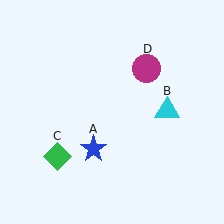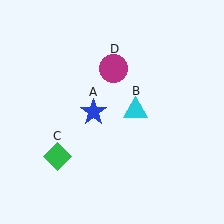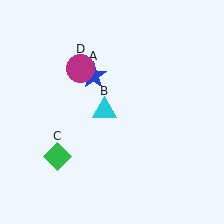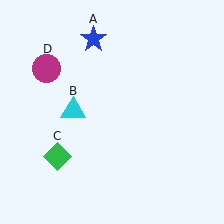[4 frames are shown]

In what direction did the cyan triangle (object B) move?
The cyan triangle (object B) moved left.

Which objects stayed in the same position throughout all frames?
Green diamond (object C) remained stationary.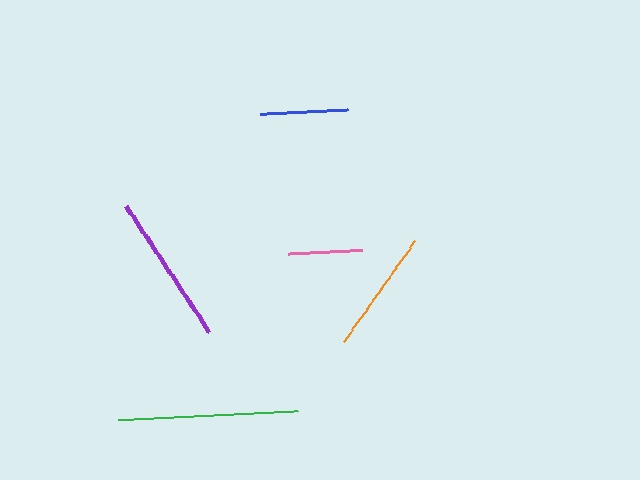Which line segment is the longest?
The green line is the longest at approximately 180 pixels.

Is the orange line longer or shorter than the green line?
The green line is longer than the orange line.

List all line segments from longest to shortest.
From longest to shortest: green, purple, orange, blue, pink.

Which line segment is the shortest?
The pink line is the shortest at approximately 74 pixels.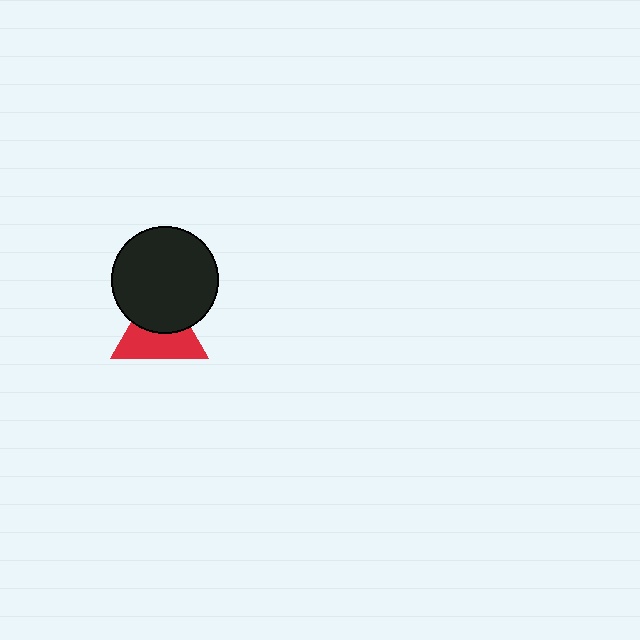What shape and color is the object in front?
The object in front is a black circle.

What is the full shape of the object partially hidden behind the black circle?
The partially hidden object is a red triangle.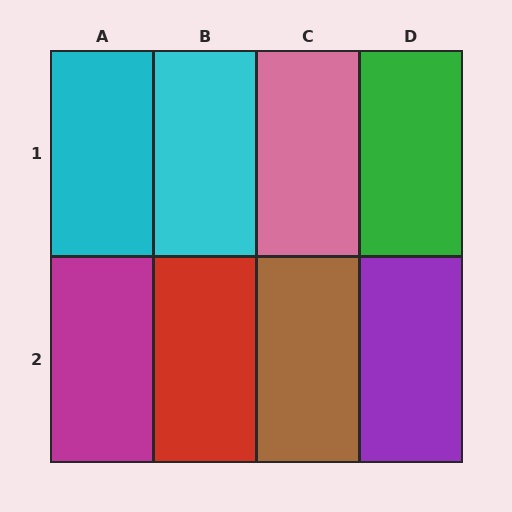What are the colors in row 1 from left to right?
Cyan, cyan, pink, green.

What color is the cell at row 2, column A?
Magenta.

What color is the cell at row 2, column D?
Purple.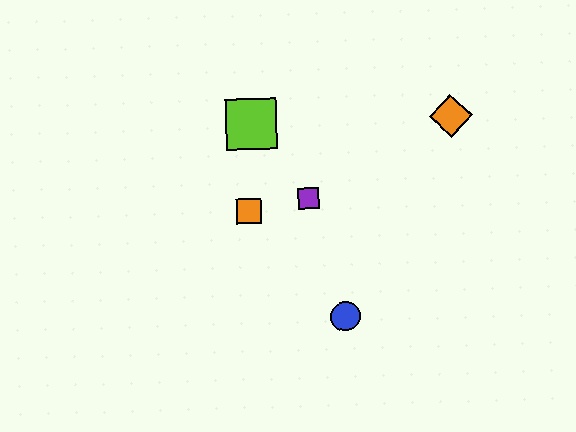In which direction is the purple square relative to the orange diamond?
The purple square is to the left of the orange diamond.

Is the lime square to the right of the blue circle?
No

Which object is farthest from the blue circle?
The orange diamond is farthest from the blue circle.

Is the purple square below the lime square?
Yes